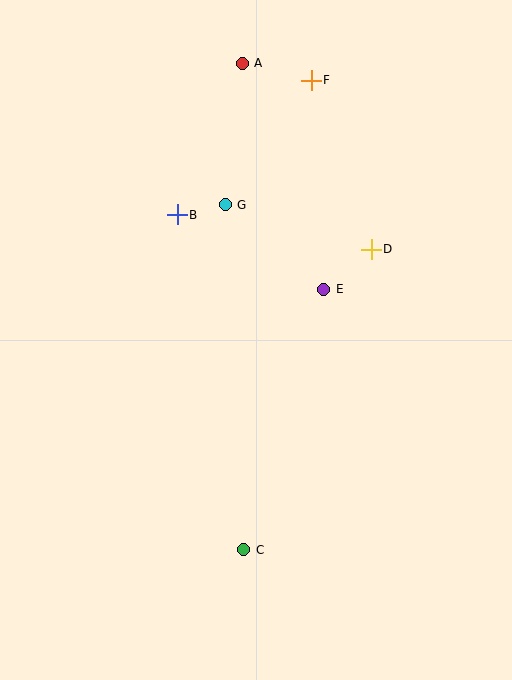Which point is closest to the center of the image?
Point E at (324, 289) is closest to the center.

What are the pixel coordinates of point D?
Point D is at (371, 249).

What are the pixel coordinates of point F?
Point F is at (311, 80).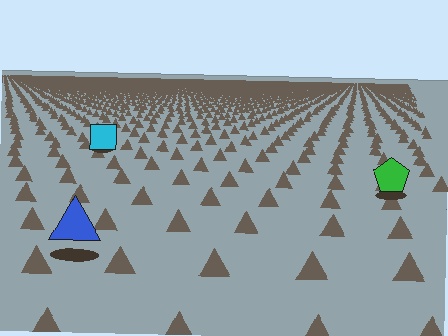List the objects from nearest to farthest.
From nearest to farthest: the blue triangle, the green pentagon, the cyan square.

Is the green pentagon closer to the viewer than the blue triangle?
No. The blue triangle is closer — you can tell from the texture gradient: the ground texture is coarser near it.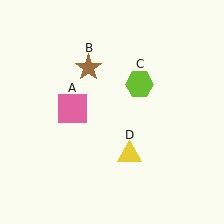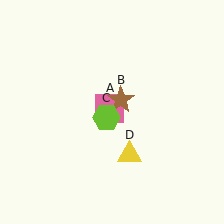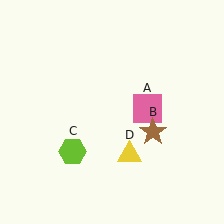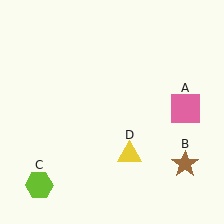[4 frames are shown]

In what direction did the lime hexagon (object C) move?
The lime hexagon (object C) moved down and to the left.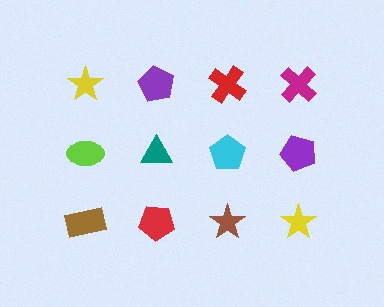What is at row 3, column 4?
A yellow star.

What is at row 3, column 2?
A red pentagon.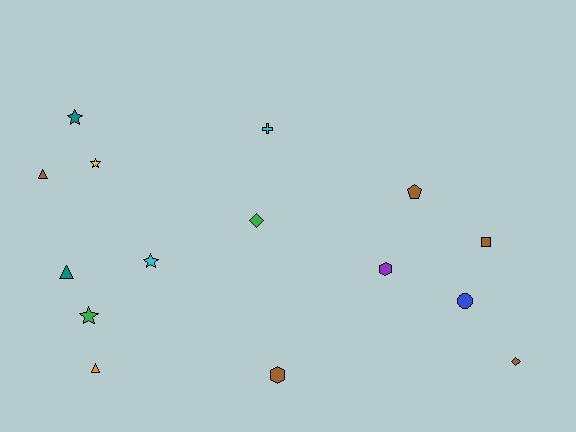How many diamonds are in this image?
There are 2 diamonds.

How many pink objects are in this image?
There are no pink objects.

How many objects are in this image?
There are 15 objects.